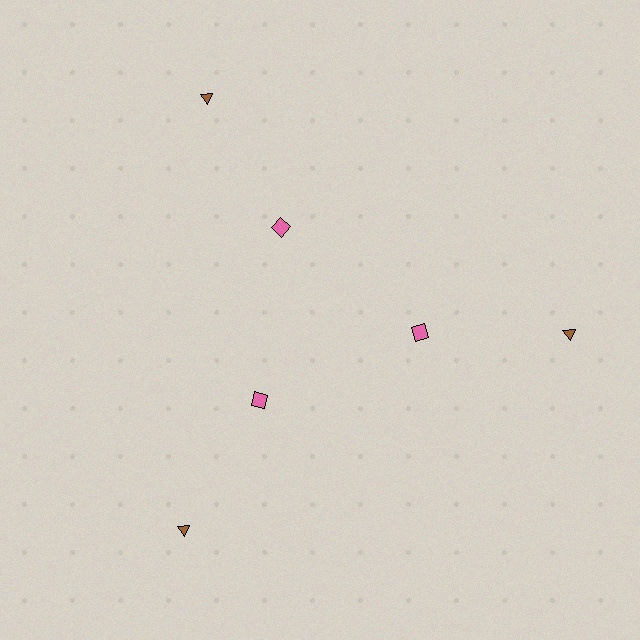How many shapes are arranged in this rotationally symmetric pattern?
There are 6 shapes, arranged in 3 groups of 2.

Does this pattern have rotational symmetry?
Yes, this pattern has 3-fold rotational symmetry. It looks the same after rotating 120 degrees around the center.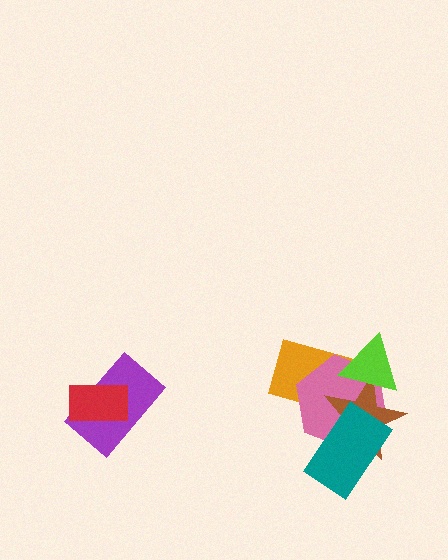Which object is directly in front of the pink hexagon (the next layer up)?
The brown star is directly in front of the pink hexagon.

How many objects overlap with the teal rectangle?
3 objects overlap with the teal rectangle.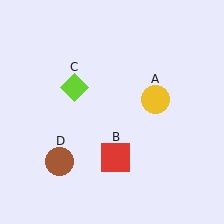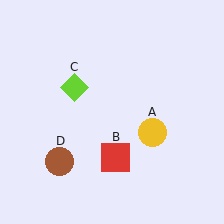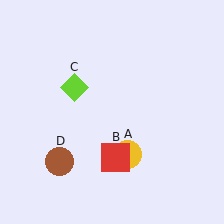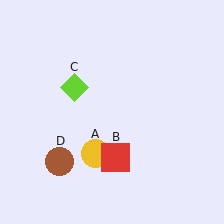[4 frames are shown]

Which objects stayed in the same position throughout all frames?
Red square (object B) and lime diamond (object C) and brown circle (object D) remained stationary.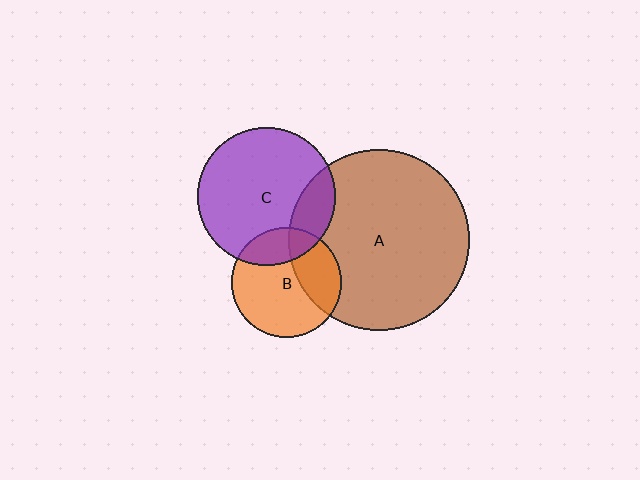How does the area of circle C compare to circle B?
Approximately 1.6 times.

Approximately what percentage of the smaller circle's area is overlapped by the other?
Approximately 30%.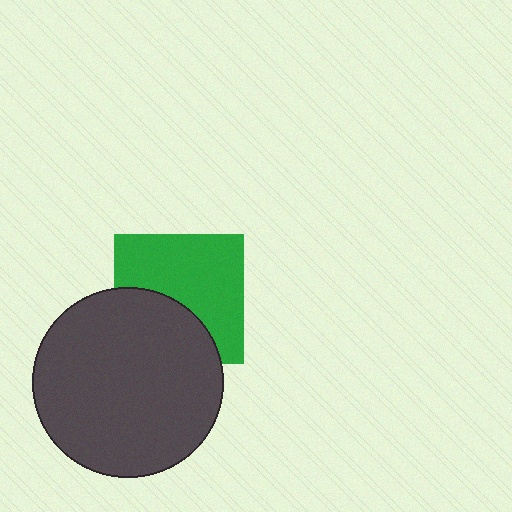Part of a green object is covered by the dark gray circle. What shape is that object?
It is a square.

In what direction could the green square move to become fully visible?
The green square could move up. That would shift it out from behind the dark gray circle entirely.